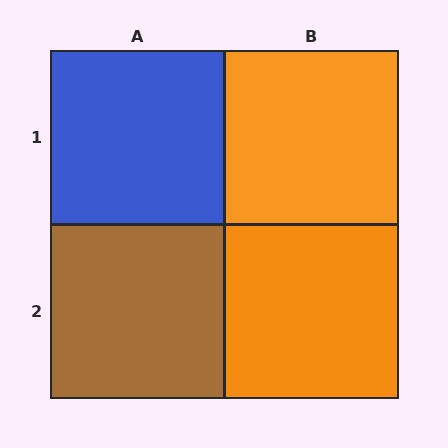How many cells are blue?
1 cell is blue.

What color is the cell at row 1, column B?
Orange.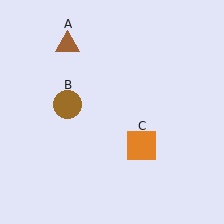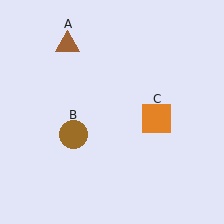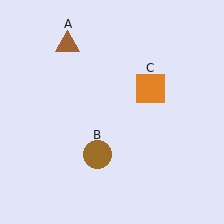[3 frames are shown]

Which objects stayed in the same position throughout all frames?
Brown triangle (object A) remained stationary.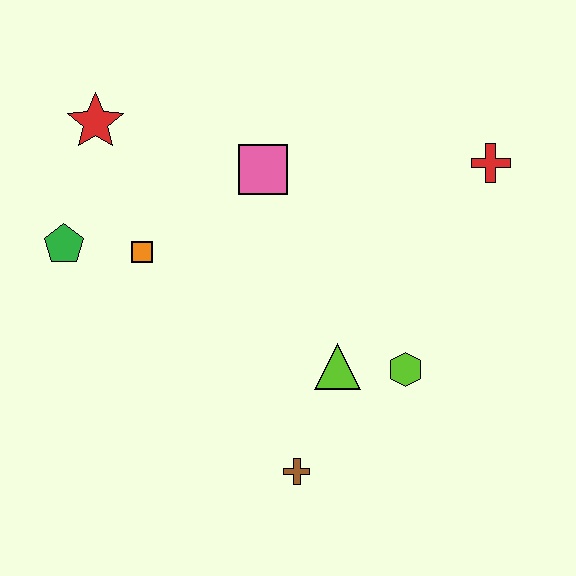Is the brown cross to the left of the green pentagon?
No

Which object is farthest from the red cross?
The green pentagon is farthest from the red cross.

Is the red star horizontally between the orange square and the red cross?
No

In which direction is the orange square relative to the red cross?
The orange square is to the left of the red cross.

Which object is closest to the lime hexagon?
The lime triangle is closest to the lime hexagon.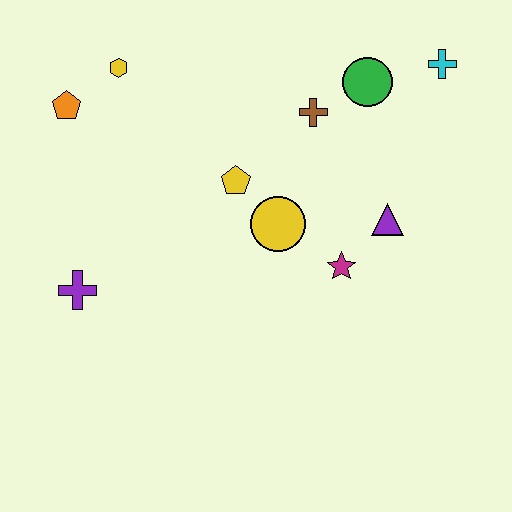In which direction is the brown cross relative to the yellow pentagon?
The brown cross is to the right of the yellow pentagon.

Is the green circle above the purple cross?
Yes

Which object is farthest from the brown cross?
The purple cross is farthest from the brown cross.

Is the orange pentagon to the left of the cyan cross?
Yes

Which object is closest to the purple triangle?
The magenta star is closest to the purple triangle.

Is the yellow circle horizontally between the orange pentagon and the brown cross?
Yes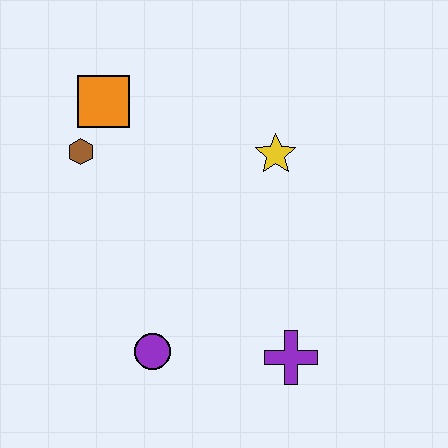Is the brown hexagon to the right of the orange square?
No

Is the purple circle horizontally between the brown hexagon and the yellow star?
Yes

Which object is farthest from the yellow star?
The purple circle is farthest from the yellow star.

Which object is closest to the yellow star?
The orange square is closest to the yellow star.